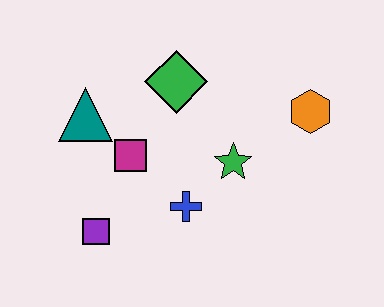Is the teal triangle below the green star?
No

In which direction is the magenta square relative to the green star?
The magenta square is to the left of the green star.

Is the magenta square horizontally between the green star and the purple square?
Yes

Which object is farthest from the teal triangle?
The orange hexagon is farthest from the teal triangle.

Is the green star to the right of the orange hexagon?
No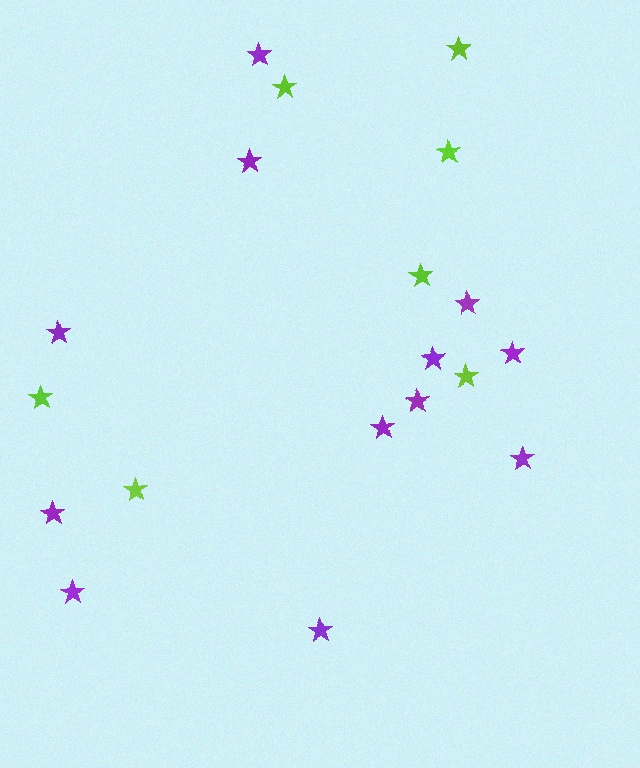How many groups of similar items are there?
There are 2 groups: one group of purple stars (12) and one group of lime stars (7).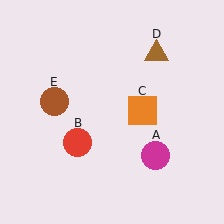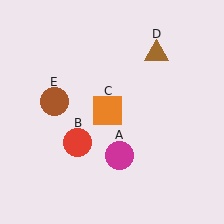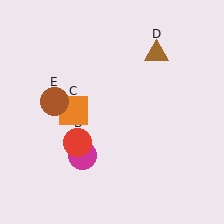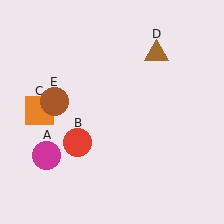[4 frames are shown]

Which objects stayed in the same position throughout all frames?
Red circle (object B) and brown triangle (object D) and brown circle (object E) remained stationary.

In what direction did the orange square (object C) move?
The orange square (object C) moved left.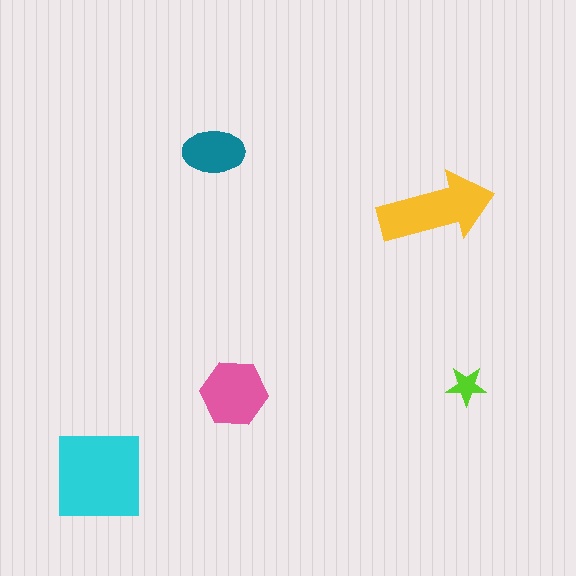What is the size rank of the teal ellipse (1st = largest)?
4th.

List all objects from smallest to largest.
The lime star, the teal ellipse, the pink hexagon, the yellow arrow, the cyan square.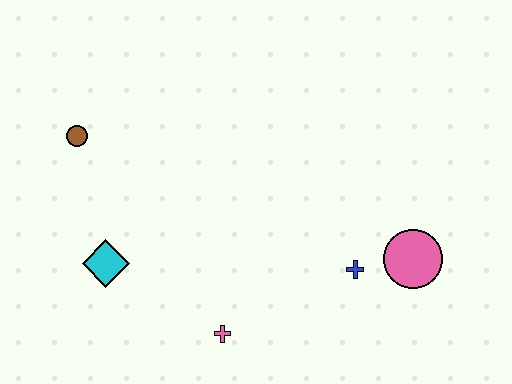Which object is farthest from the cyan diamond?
The pink circle is farthest from the cyan diamond.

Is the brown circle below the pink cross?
No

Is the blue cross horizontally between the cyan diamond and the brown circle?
No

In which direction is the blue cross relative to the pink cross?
The blue cross is to the right of the pink cross.